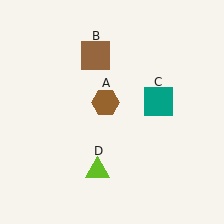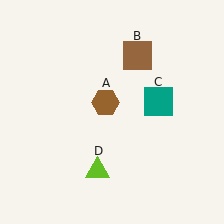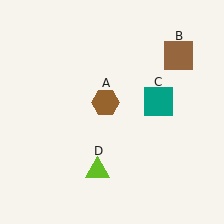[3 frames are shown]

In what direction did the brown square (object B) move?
The brown square (object B) moved right.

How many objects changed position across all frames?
1 object changed position: brown square (object B).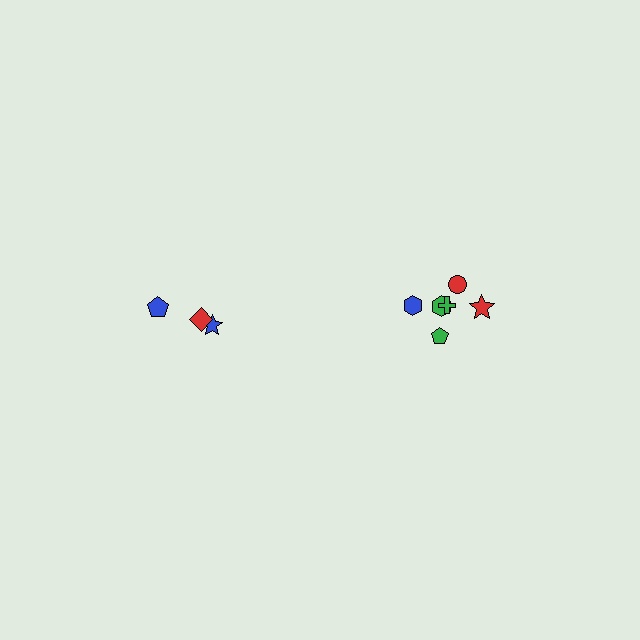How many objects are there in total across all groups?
There are 9 objects.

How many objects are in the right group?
There are 6 objects.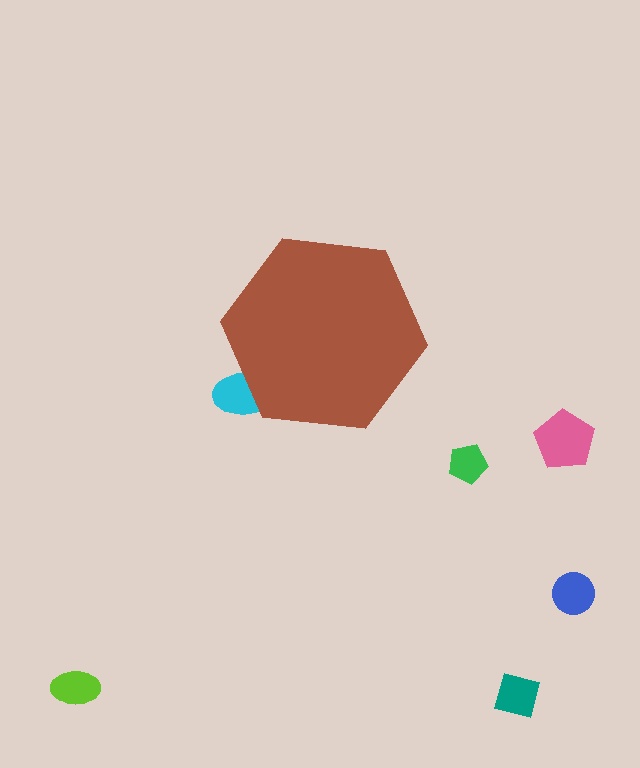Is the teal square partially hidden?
No, the teal square is fully visible.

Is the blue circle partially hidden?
No, the blue circle is fully visible.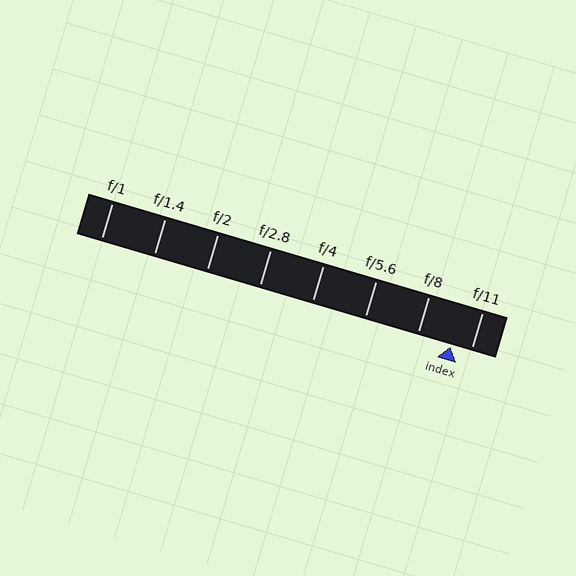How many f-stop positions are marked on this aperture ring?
There are 8 f-stop positions marked.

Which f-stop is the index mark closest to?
The index mark is closest to f/11.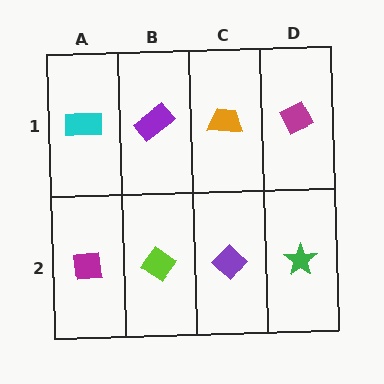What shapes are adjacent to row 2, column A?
A cyan rectangle (row 1, column A), a lime diamond (row 2, column B).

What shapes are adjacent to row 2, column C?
An orange trapezoid (row 1, column C), a lime diamond (row 2, column B), a green star (row 2, column D).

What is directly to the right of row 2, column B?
A purple diamond.